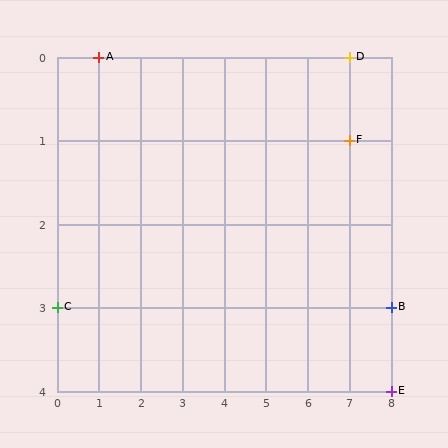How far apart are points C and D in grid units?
Points C and D are 7 columns and 3 rows apart (about 7.6 grid units diagonally).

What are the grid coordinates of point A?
Point A is at grid coordinates (1, 0).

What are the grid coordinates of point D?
Point D is at grid coordinates (7, 0).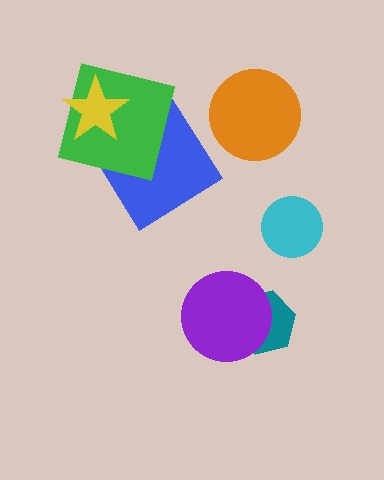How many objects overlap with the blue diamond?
1 object overlaps with the blue diamond.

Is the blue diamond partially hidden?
Yes, it is partially covered by another shape.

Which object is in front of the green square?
The yellow star is in front of the green square.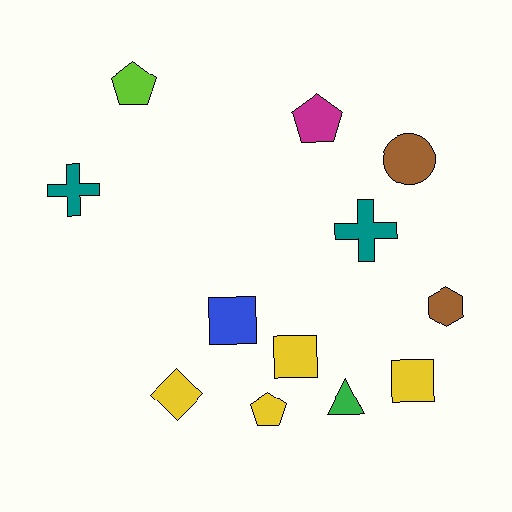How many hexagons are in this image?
There is 1 hexagon.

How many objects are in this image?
There are 12 objects.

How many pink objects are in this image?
There are no pink objects.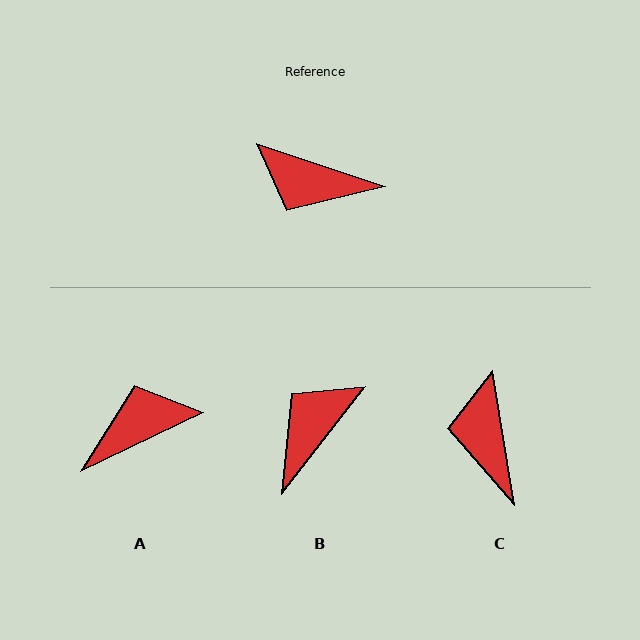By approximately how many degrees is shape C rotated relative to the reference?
Approximately 62 degrees clockwise.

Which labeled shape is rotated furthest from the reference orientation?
A, about 136 degrees away.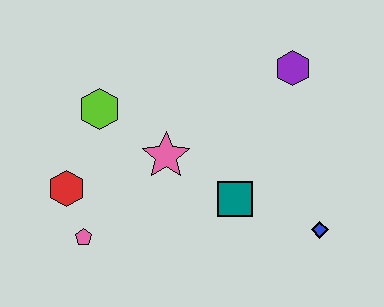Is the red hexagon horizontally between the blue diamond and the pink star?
No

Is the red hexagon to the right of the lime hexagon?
No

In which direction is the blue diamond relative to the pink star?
The blue diamond is to the right of the pink star.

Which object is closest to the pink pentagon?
The red hexagon is closest to the pink pentagon.